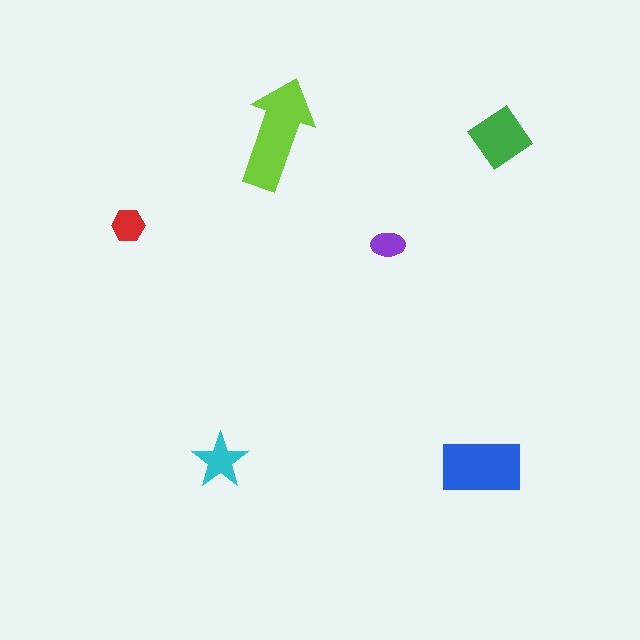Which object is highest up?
The lime arrow is topmost.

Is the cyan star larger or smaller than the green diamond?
Smaller.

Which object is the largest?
The lime arrow.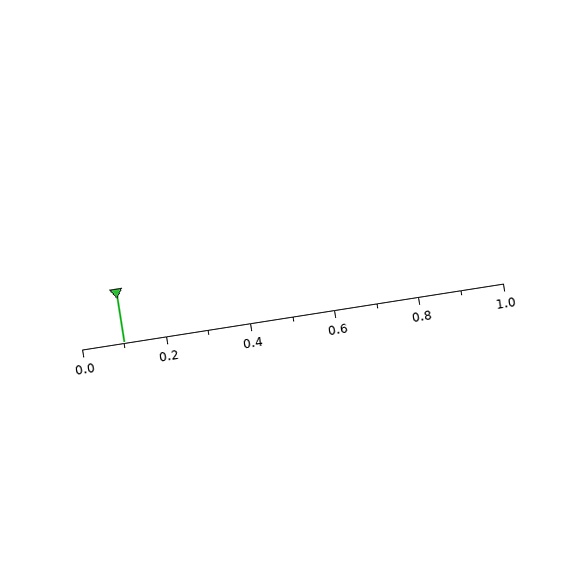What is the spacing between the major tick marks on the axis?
The major ticks are spaced 0.2 apart.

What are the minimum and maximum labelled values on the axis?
The axis runs from 0.0 to 1.0.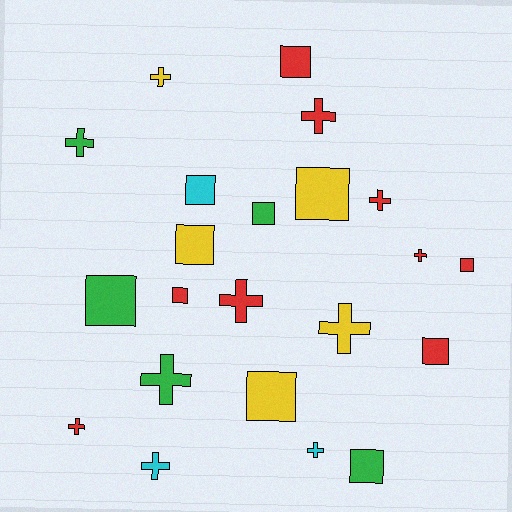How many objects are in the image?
There are 22 objects.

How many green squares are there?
There are 3 green squares.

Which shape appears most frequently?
Cross, with 11 objects.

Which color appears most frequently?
Red, with 9 objects.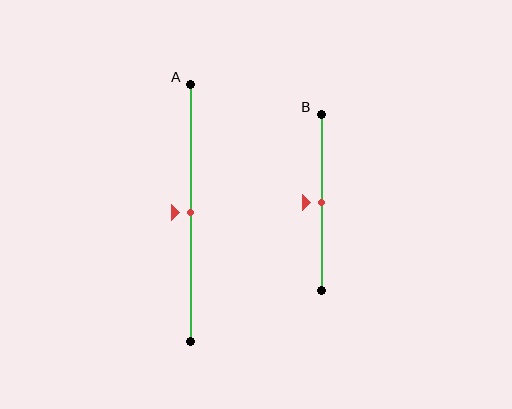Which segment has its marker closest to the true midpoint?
Segment A has its marker closest to the true midpoint.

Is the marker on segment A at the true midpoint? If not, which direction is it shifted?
Yes, the marker on segment A is at the true midpoint.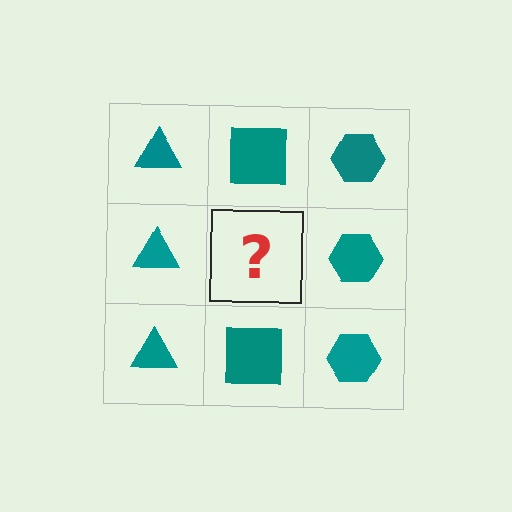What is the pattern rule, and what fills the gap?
The rule is that each column has a consistent shape. The gap should be filled with a teal square.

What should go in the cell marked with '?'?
The missing cell should contain a teal square.